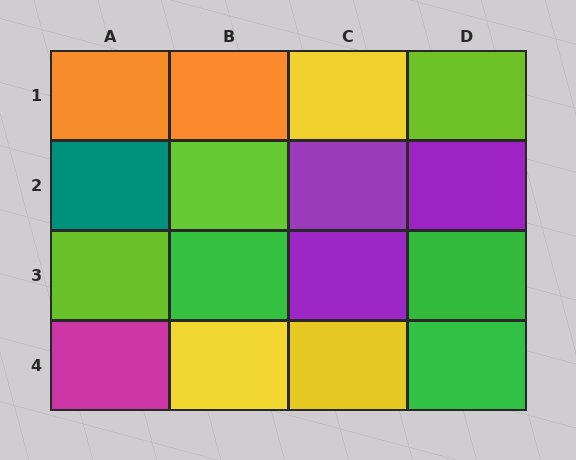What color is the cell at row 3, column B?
Green.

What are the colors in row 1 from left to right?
Orange, orange, yellow, lime.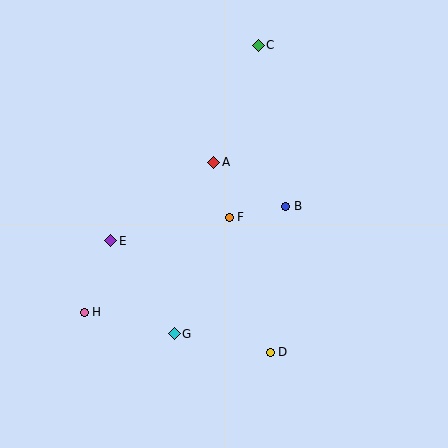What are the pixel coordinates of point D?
Point D is at (270, 352).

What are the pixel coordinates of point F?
Point F is at (229, 217).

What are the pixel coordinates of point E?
Point E is at (111, 241).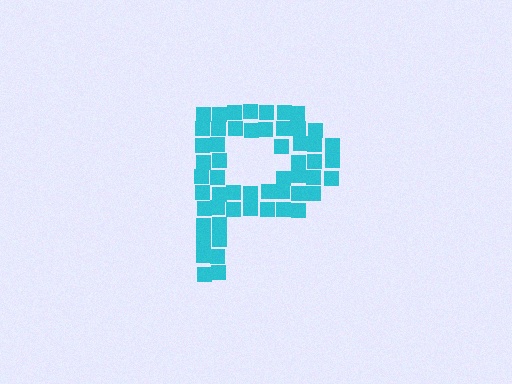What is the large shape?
The large shape is the letter P.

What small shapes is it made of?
It is made of small squares.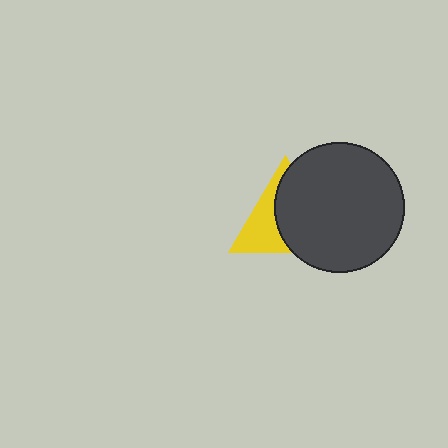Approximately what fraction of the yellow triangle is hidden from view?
Roughly 58% of the yellow triangle is hidden behind the dark gray circle.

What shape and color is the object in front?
The object in front is a dark gray circle.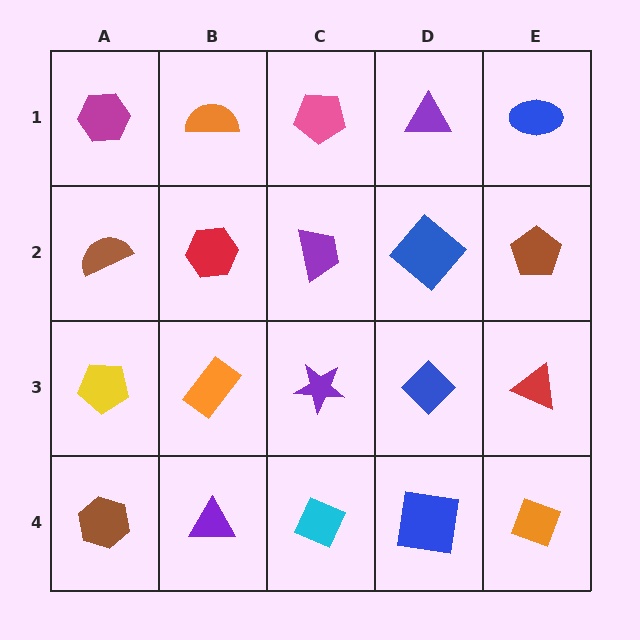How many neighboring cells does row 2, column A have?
3.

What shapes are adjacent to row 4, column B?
An orange rectangle (row 3, column B), a brown hexagon (row 4, column A), a cyan diamond (row 4, column C).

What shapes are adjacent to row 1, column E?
A brown pentagon (row 2, column E), a purple triangle (row 1, column D).